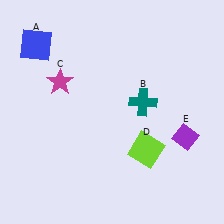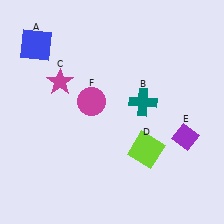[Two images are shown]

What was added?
A magenta circle (F) was added in Image 2.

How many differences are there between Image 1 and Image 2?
There is 1 difference between the two images.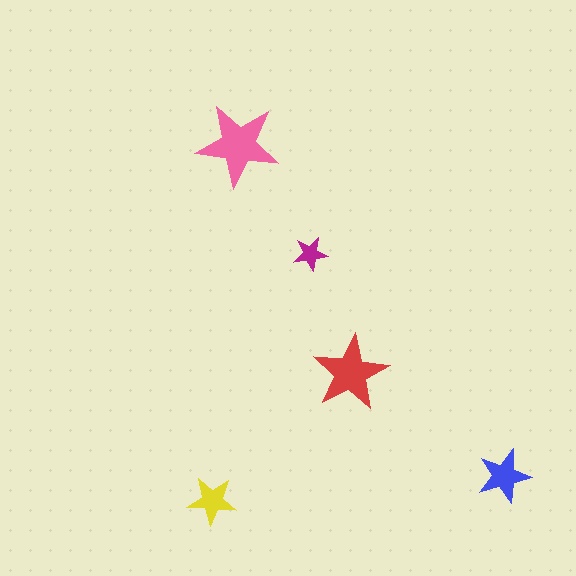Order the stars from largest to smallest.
the pink one, the red one, the blue one, the yellow one, the magenta one.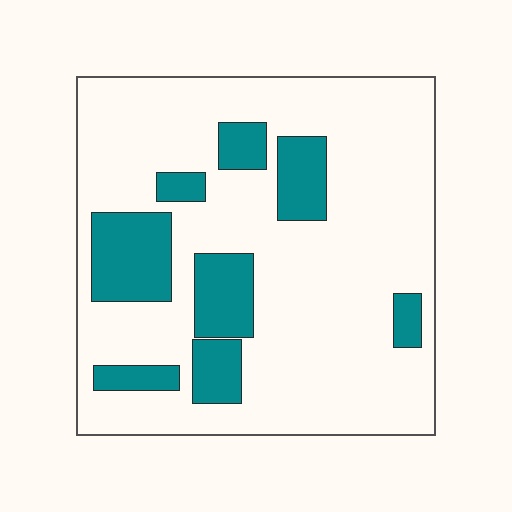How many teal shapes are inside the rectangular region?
8.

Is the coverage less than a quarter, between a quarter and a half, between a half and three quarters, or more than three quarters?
Less than a quarter.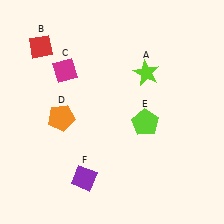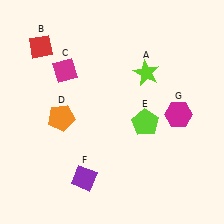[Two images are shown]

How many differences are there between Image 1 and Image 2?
There is 1 difference between the two images.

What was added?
A magenta hexagon (G) was added in Image 2.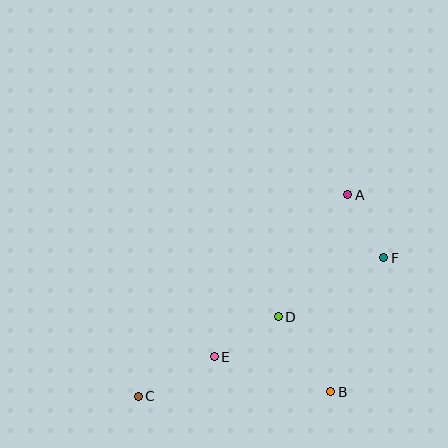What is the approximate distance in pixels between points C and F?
The distance between C and F is approximately 282 pixels.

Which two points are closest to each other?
Points A and F are closest to each other.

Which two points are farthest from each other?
Points A and C are farthest from each other.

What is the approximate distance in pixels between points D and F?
The distance between D and F is approximately 121 pixels.